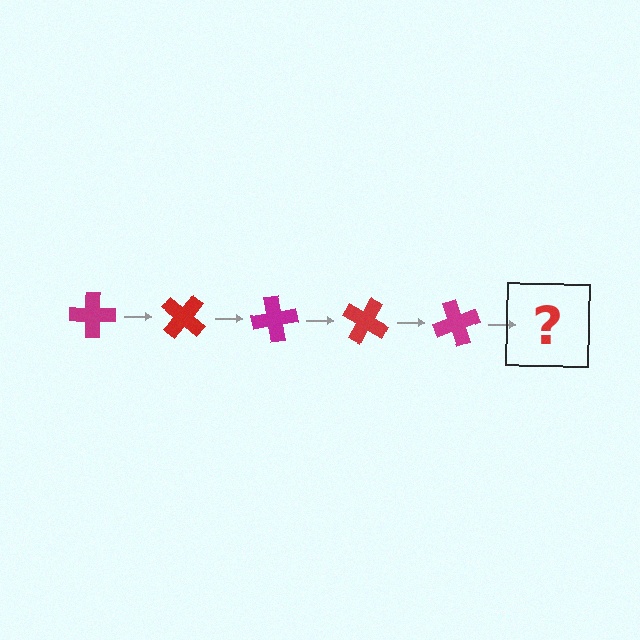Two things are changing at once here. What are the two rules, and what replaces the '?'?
The two rules are that it rotates 40 degrees each step and the color cycles through magenta and red. The '?' should be a red cross, rotated 200 degrees from the start.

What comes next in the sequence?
The next element should be a red cross, rotated 200 degrees from the start.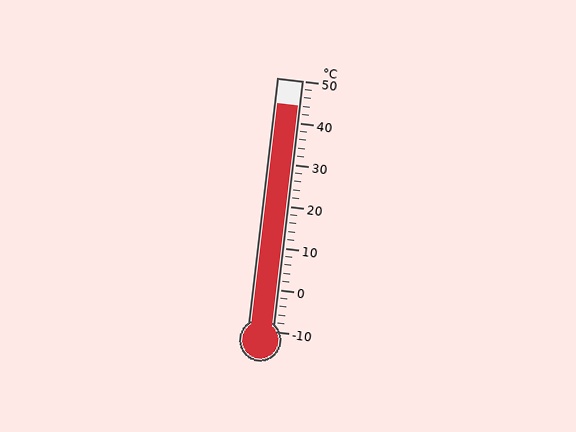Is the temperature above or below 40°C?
The temperature is above 40°C.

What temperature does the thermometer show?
The thermometer shows approximately 44°C.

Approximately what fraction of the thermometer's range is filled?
The thermometer is filled to approximately 90% of its range.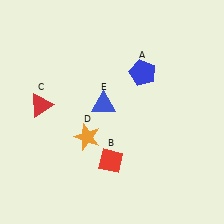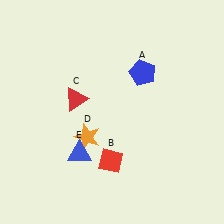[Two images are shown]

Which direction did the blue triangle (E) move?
The blue triangle (E) moved down.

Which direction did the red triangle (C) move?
The red triangle (C) moved right.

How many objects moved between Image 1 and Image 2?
2 objects moved between the two images.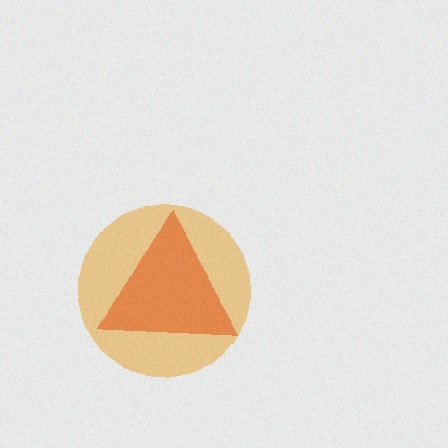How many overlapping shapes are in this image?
There are 2 overlapping shapes in the image.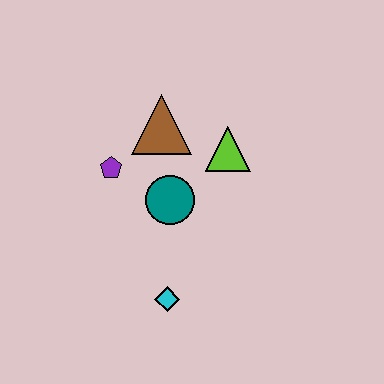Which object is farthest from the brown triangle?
The cyan diamond is farthest from the brown triangle.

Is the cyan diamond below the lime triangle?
Yes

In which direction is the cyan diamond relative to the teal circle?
The cyan diamond is below the teal circle.